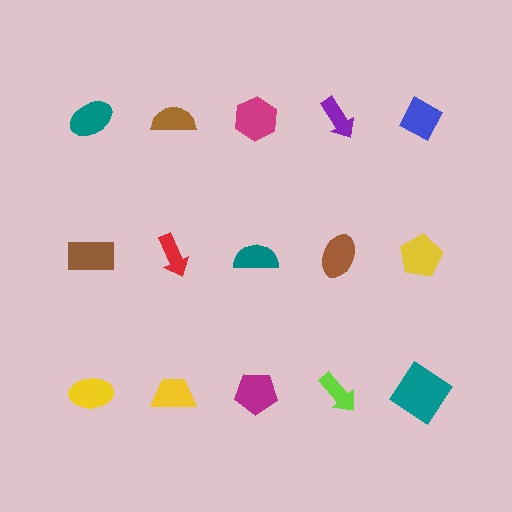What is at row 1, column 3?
A magenta hexagon.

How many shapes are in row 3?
5 shapes.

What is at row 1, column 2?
A brown semicircle.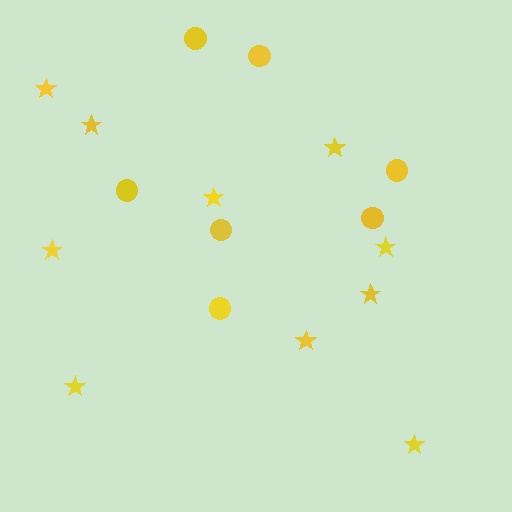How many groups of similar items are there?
There are 2 groups: one group of circles (7) and one group of stars (10).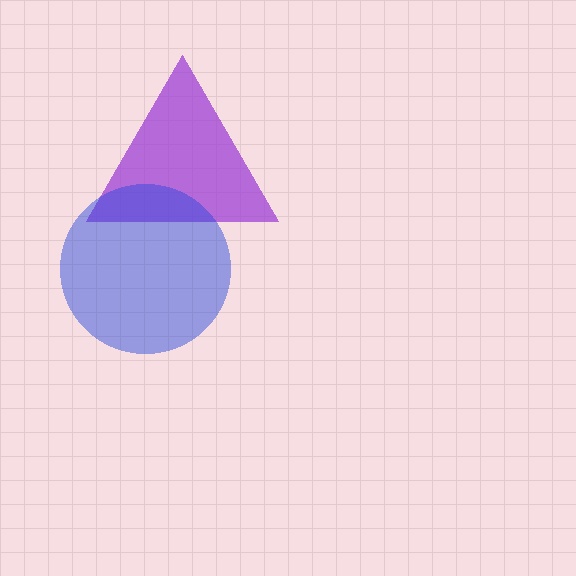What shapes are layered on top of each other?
The layered shapes are: a purple triangle, a blue circle.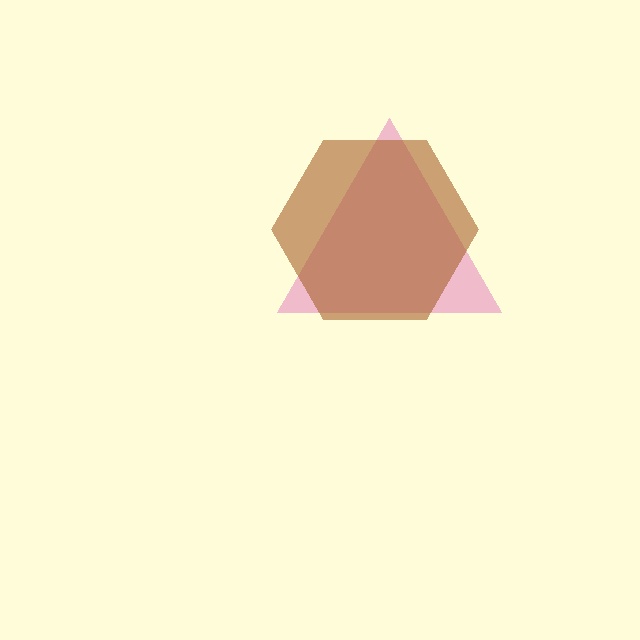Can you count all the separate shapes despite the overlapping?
Yes, there are 2 separate shapes.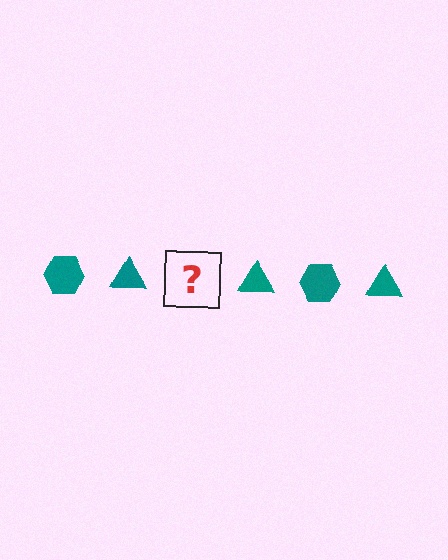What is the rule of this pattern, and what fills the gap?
The rule is that the pattern cycles through hexagon, triangle shapes in teal. The gap should be filled with a teal hexagon.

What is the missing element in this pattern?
The missing element is a teal hexagon.